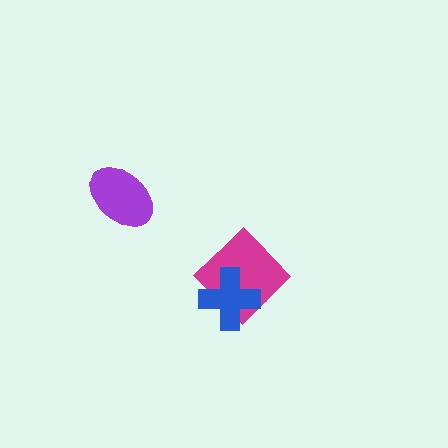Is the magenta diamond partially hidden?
Yes, it is partially covered by another shape.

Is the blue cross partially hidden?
No, no other shape covers it.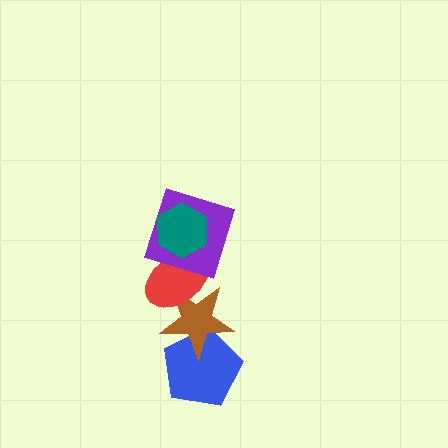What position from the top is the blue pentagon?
The blue pentagon is 5th from the top.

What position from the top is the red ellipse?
The red ellipse is 3rd from the top.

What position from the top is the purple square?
The purple square is 2nd from the top.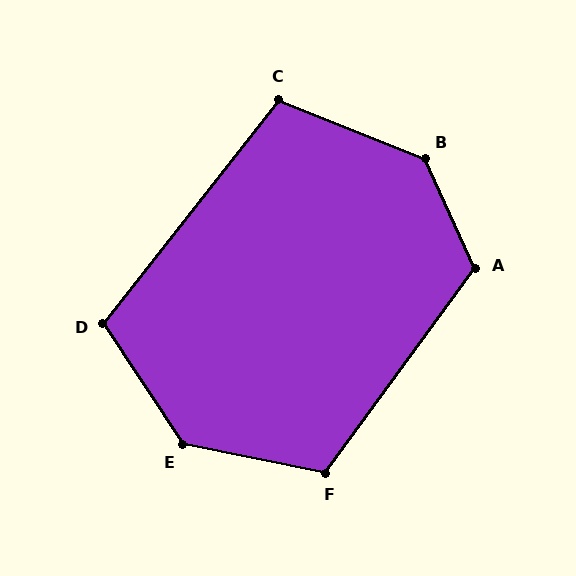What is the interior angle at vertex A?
Approximately 119 degrees (obtuse).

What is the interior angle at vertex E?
Approximately 135 degrees (obtuse).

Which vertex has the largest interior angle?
B, at approximately 137 degrees.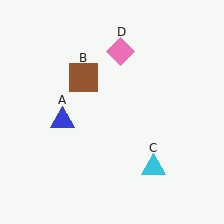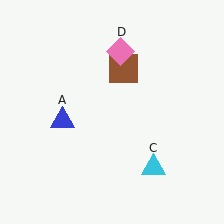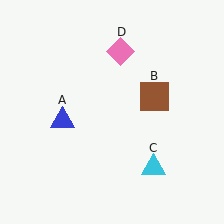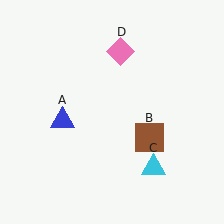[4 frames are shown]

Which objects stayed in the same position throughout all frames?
Blue triangle (object A) and cyan triangle (object C) and pink diamond (object D) remained stationary.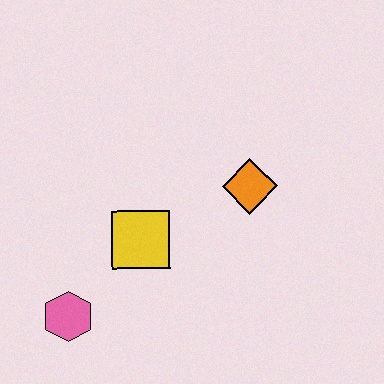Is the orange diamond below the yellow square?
No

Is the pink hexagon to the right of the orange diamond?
No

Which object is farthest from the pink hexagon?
The orange diamond is farthest from the pink hexagon.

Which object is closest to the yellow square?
The pink hexagon is closest to the yellow square.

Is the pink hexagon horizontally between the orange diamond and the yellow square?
No